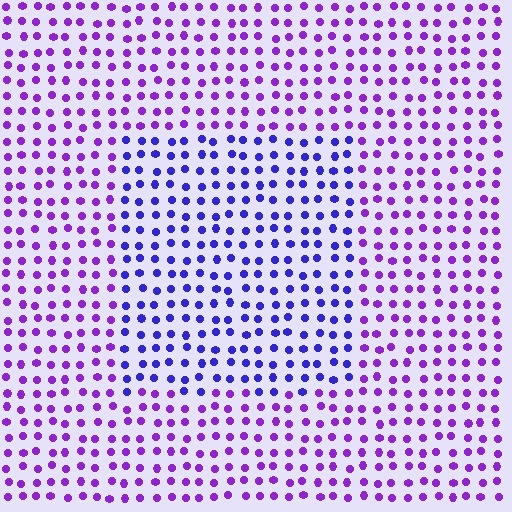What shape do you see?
I see a rectangle.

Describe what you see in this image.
The image is filled with small purple elements in a uniform arrangement. A rectangle-shaped region is visible where the elements are tinted to a slightly different hue, forming a subtle color boundary.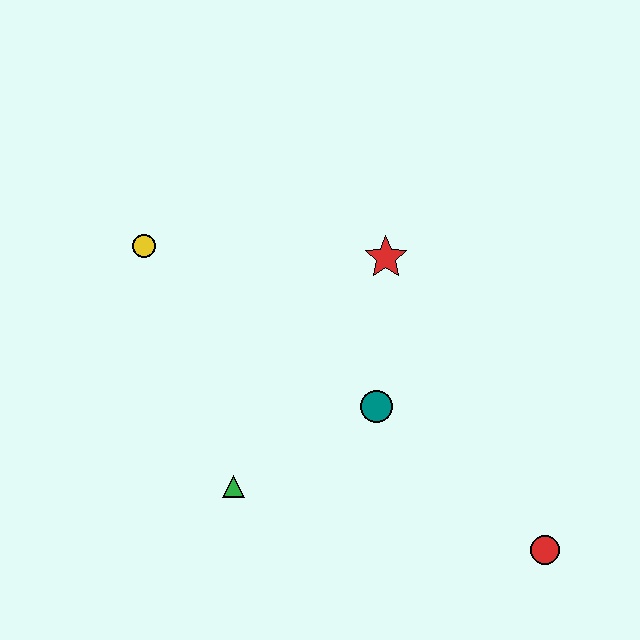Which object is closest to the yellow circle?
The red star is closest to the yellow circle.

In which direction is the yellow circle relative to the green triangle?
The yellow circle is above the green triangle.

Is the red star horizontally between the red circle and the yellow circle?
Yes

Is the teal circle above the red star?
No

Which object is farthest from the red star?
The red circle is farthest from the red star.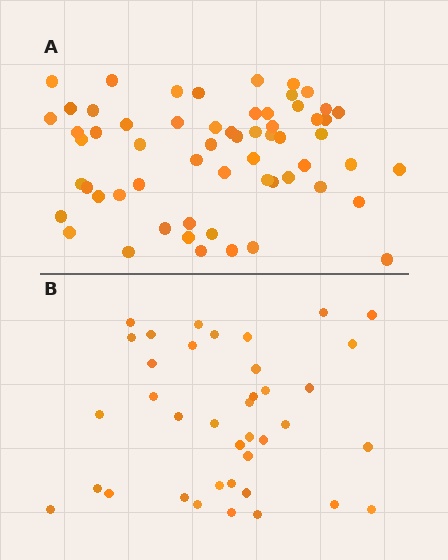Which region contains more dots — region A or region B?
Region A (the top region) has more dots.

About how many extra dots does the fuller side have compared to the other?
Region A has approximately 20 more dots than region B.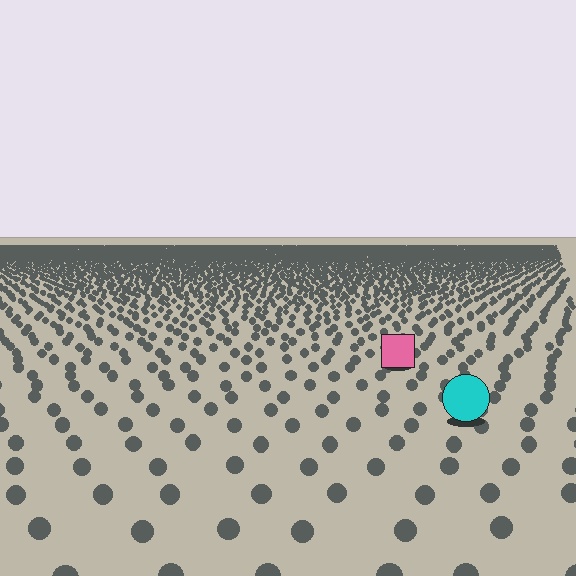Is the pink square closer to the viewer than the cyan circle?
No. The cyan circle is closer — you can tell from the texture gradient: the ground texture is coarser near it.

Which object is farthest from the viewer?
The pink square is farthest from the viewer. It appears smaller and the ground texture around it is denser.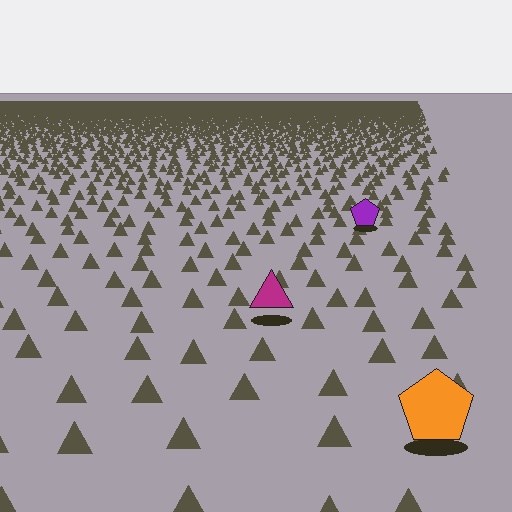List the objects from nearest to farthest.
From nearest to farthest: the orange pentagon, the magenta triangle, the purple pentagon.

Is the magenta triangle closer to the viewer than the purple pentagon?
Yes. The magenta triangle is closer — you can tell from the texture gradient: the ground texture is coarser near it.